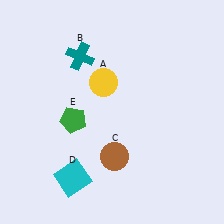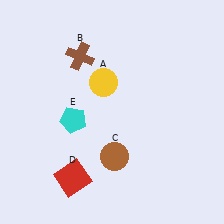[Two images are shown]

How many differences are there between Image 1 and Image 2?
There are 3 differences between the two images.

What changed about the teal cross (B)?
In Image 1, B is teal. In Image 2, it changed to brown.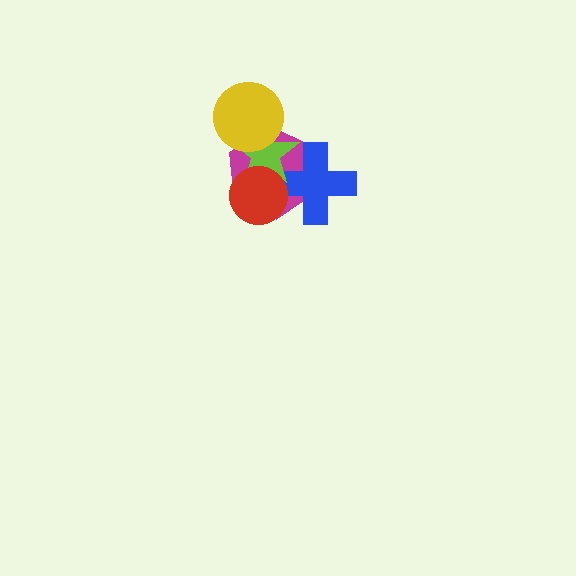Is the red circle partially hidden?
No, no other shape covers it.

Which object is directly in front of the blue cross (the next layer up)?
The lime star is directly in front of the blue cross.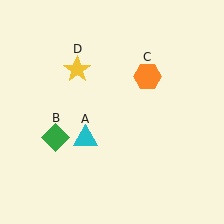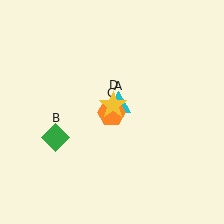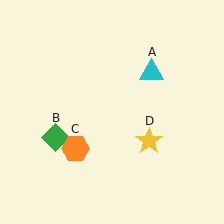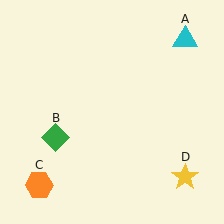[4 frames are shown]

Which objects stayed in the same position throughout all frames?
Green diamond (object B) remained stationary.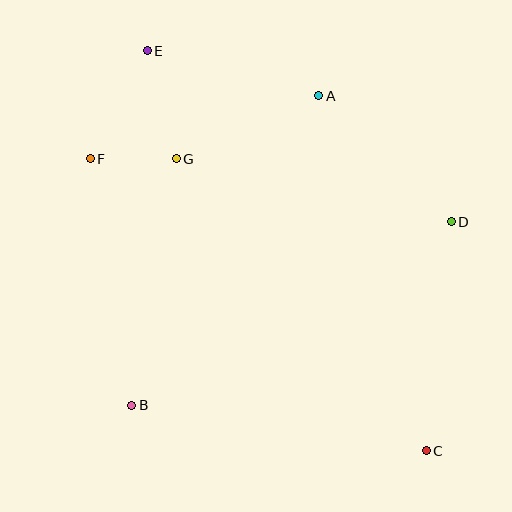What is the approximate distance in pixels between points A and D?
The distance between A and D is approximately 183 pixels.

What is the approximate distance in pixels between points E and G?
The distance between E and G is approximately 112 pixels.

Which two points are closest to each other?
Points F and G are closest to each other.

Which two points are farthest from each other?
Points C and E are farthest from each other.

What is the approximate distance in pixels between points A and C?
The distance between A and C is approximately 371 pixels.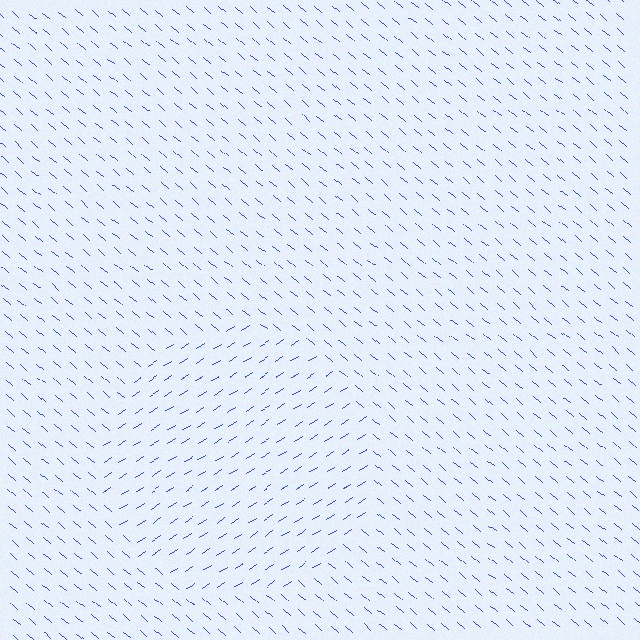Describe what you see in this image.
The image is filled with small blue line segments. A circle region in the image has lines oriented differently from the surrounding lines, creating a visible texture boundary.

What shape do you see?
I see a circle.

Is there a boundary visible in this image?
Yes, there is a texture boundary formed by a change in line orientation.